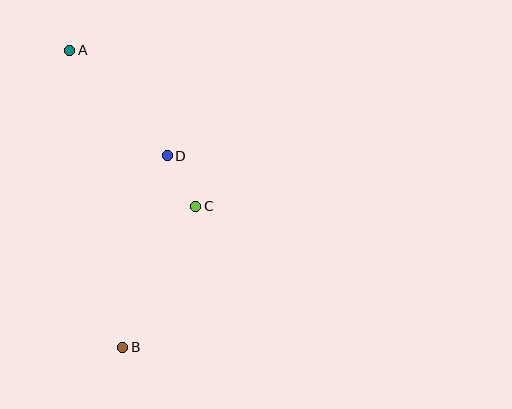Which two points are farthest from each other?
Points A and B are farthest from each other.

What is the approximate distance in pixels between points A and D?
The distance between A and D is approximately 143 pixels.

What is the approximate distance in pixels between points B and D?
The distance between B and D is approximately 197 pixels.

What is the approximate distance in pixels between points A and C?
The distance between A and C is approximately 200 pixels.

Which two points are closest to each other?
Points C and D are closest to each other.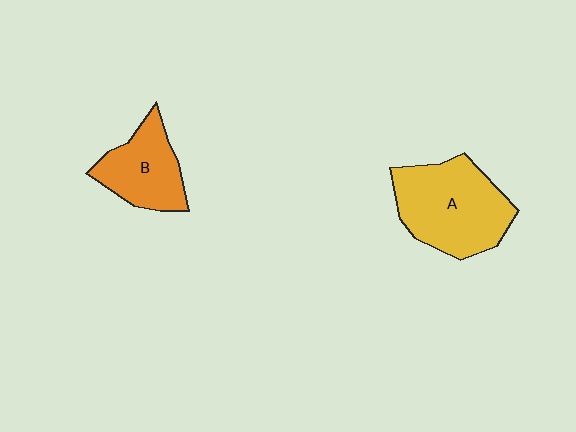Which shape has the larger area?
Shape A (yellow).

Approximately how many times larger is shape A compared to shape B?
Approximately 1.5 times.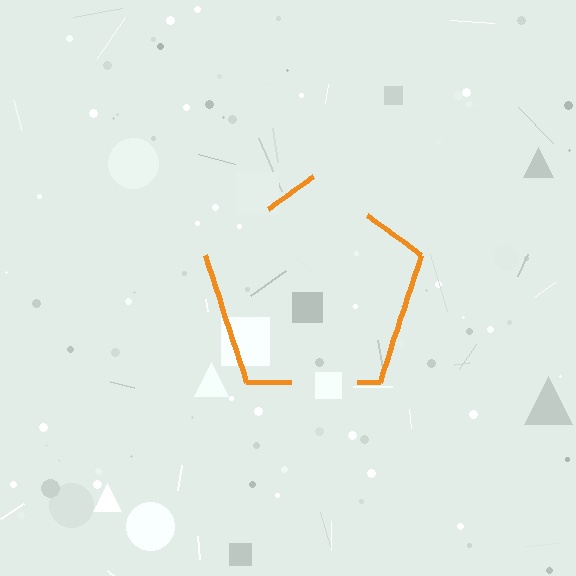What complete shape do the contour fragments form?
The contour fragments form a pentagon.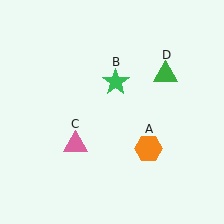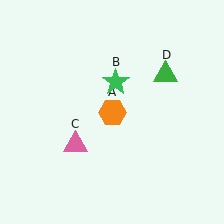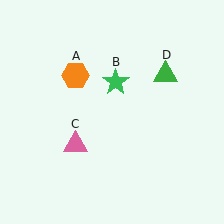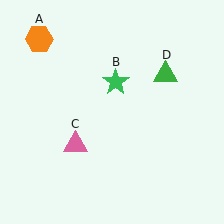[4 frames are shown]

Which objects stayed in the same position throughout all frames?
Green star (object B) and pink triangle (object C) and green triangle (object D) remained stationary.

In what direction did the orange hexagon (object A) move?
The orange hexagon (object A) moved up and to the left.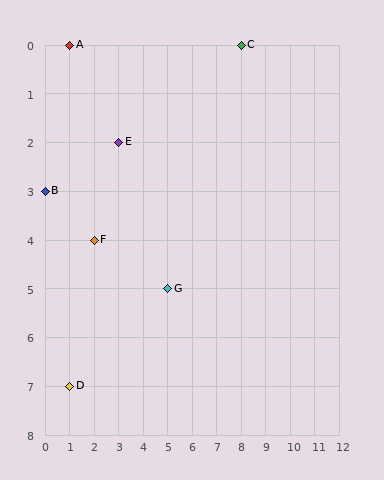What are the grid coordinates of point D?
Point D is at grid coordinates (1, 7).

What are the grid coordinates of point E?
Point E is at grid coordinates (3, 2).